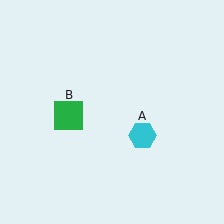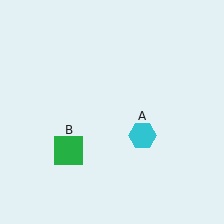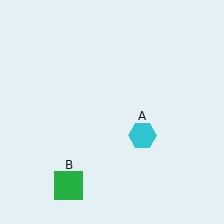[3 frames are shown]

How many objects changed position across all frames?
1 object changed position: green square (object B).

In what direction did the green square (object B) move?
The green square (object B) moved down.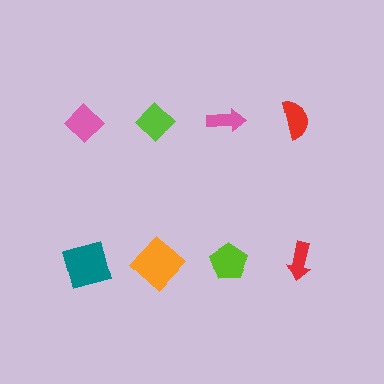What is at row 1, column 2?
A lime diamond.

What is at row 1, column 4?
A red semicircle.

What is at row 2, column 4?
A red arrow.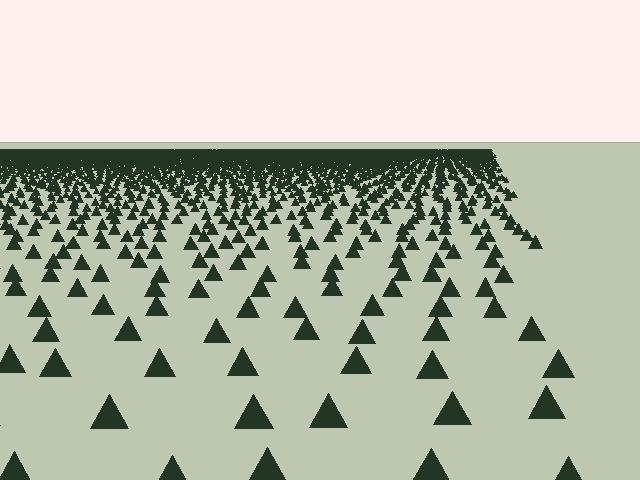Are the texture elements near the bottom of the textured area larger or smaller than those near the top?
Larger. Near the bottom, elements are closer to the viewer and appear at a bigger on-screen size.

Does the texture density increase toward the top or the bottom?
Density increases toward the top.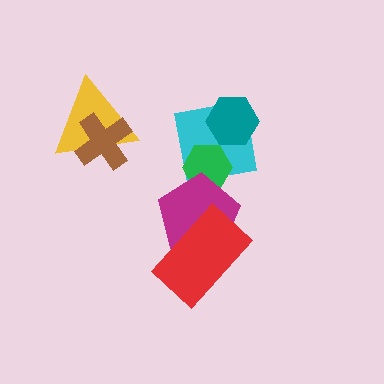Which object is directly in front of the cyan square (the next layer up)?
The green hexagon is directly in front of the cyan square.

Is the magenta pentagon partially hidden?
Yes, it is partially covered by another shape.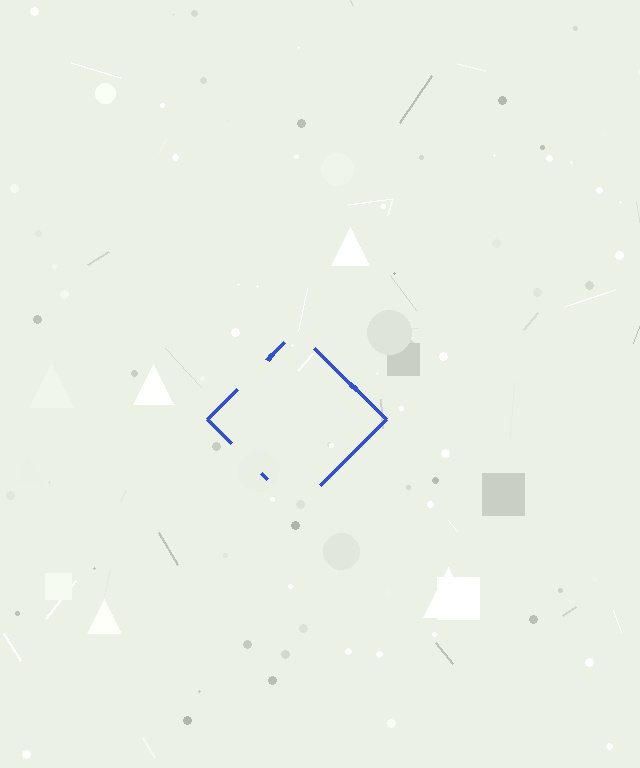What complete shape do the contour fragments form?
The contour fragments form a diamond.